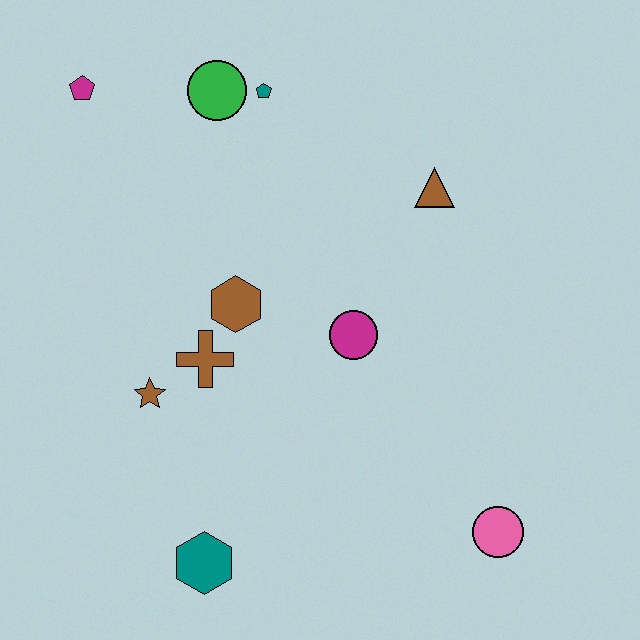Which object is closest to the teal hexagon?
The brown star is closest to the teal hexagon.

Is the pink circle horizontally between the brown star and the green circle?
No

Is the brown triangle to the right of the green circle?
Yes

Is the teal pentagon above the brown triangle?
Yes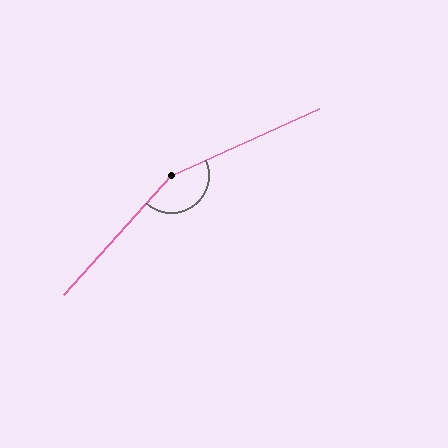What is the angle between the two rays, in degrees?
Approximately 156 degrees.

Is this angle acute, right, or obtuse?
It is obtuse.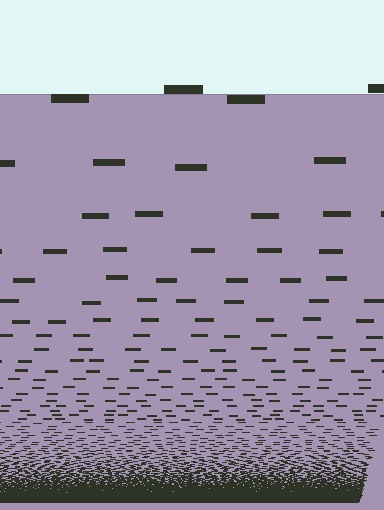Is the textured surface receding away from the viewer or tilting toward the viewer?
The surface appears to tilt toward the viewer. Texture elements get larger and sparser toward the top.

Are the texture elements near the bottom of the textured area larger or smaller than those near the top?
Smaller. The gradient is inverted — elements near the bottom are smaller and denser.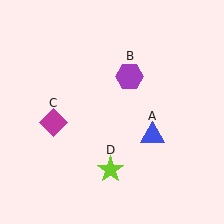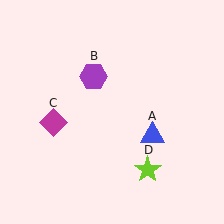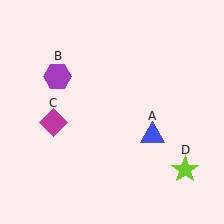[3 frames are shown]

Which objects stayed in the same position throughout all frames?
Blue triangle (object A) and magenta diamond (object C) remained stationary.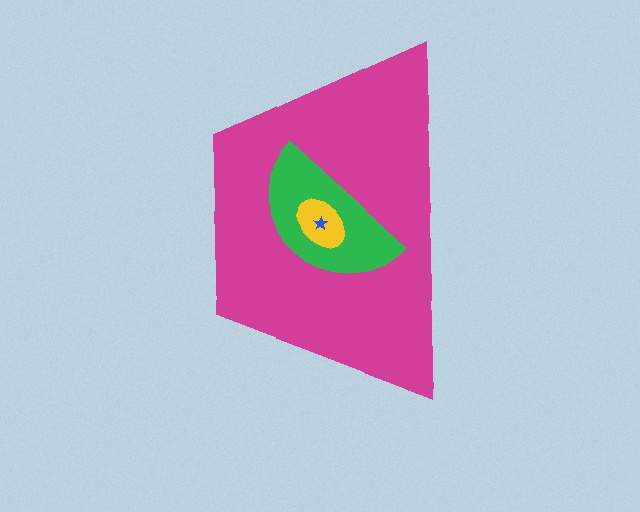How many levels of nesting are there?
4.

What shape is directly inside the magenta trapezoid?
The green semicircle.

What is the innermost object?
The blue star.